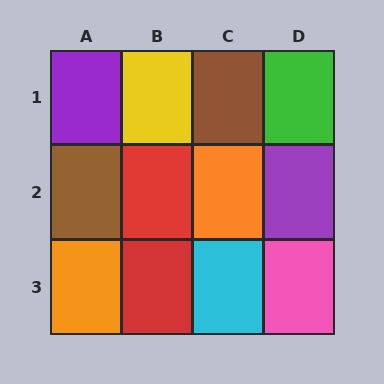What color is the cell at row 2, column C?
Orange.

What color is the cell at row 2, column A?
Brown.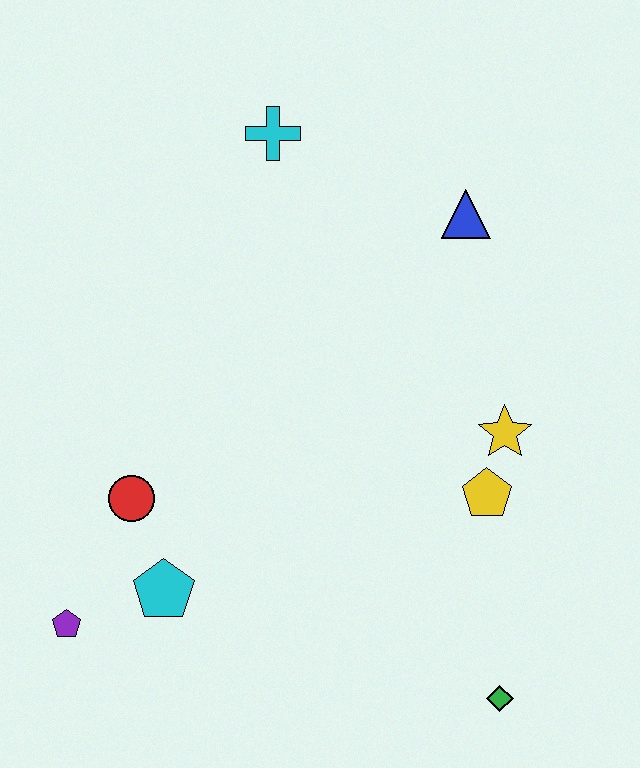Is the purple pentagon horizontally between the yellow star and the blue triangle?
No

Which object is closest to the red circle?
The cyan pentagon is closest to the red circle.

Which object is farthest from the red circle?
The blue triangle is farthest from the red circle.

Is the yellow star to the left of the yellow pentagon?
No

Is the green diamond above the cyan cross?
No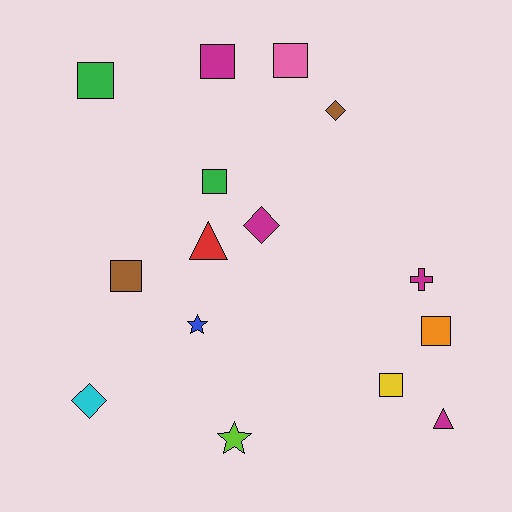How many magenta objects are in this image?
There are 4 magenta objects.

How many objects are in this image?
There are 15 objects.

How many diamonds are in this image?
There are 3 diamonds.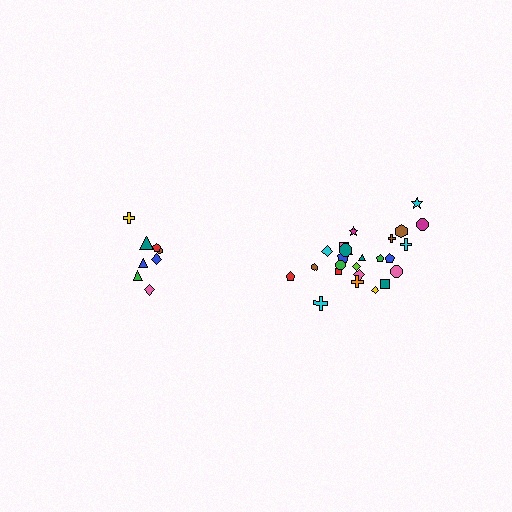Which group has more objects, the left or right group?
The right group.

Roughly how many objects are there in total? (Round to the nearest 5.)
Roughly 35 objects in total.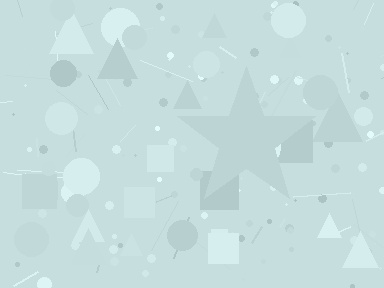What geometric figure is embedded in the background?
A star is embedded in the background.